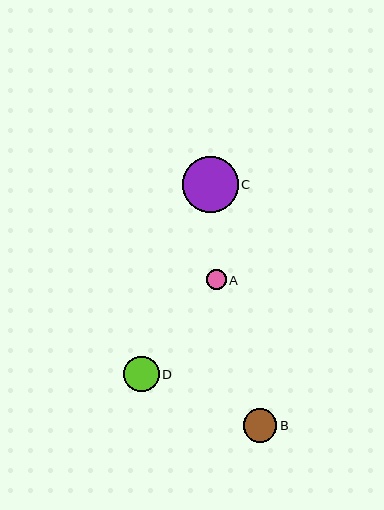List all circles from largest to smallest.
From largest to smallest: C, D, B, A.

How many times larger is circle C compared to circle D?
Circle C is approximately 1.6 times the size of circle D.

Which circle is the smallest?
Circle A is the smallest with a size of approximately 20 pixels.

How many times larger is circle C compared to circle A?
Circle C is approximately 2.8 times the size of circle A.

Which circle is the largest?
Circle C is the largest with a size of approximately 56 pixels.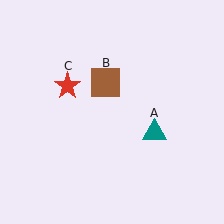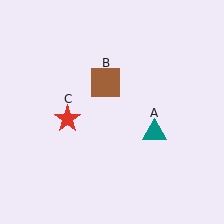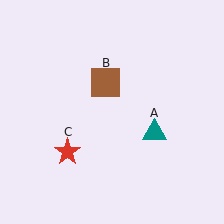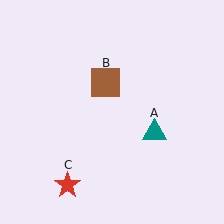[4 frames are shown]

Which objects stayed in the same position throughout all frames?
Teal triangle (object A) and brown square (object B) remained stationary.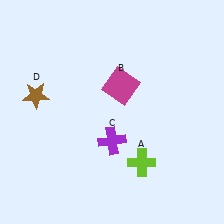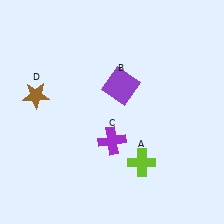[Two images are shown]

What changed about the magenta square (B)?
In Image 1, B is magenta. In Image 2, it changed to purple.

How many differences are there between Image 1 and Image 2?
There is 1 difference between the two images.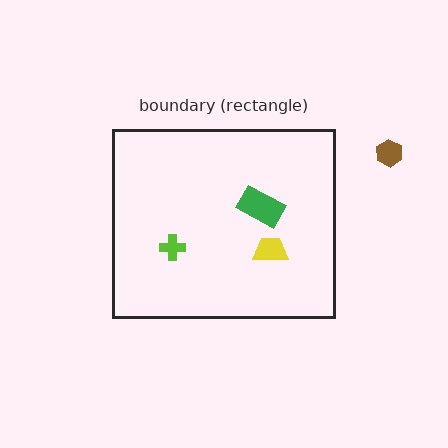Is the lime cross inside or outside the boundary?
Inside.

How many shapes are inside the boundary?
3 inside, 1 outside.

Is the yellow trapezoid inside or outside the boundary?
Inside.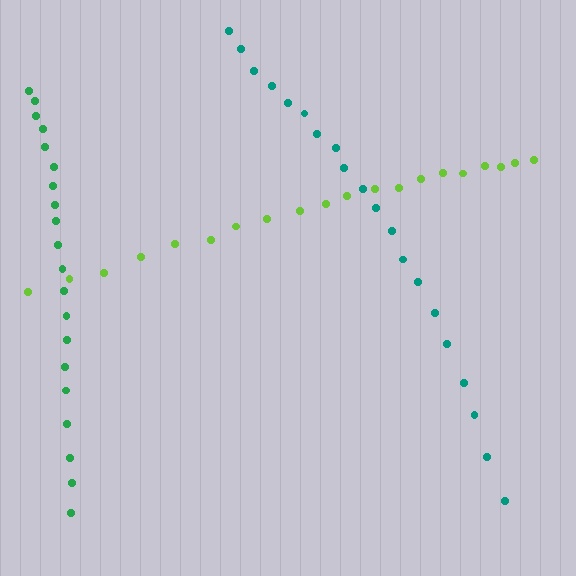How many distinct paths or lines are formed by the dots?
There are 3 distinct paths.